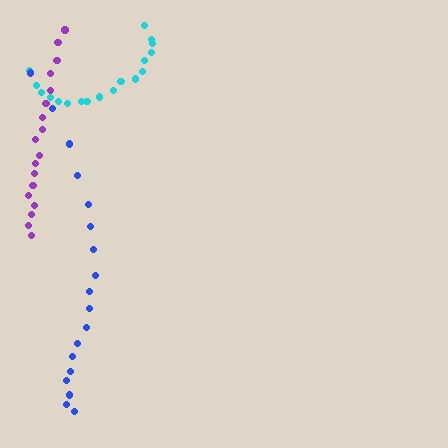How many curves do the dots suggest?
There are 3 distinct paths.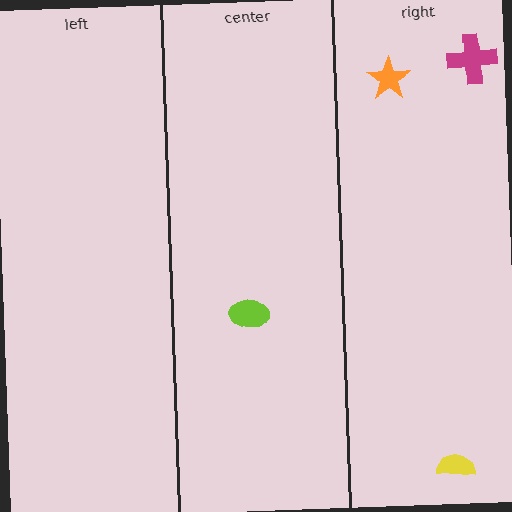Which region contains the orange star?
The right region.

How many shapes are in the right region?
3.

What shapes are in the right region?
The orange star, the yellow semicircle, the magenta cross.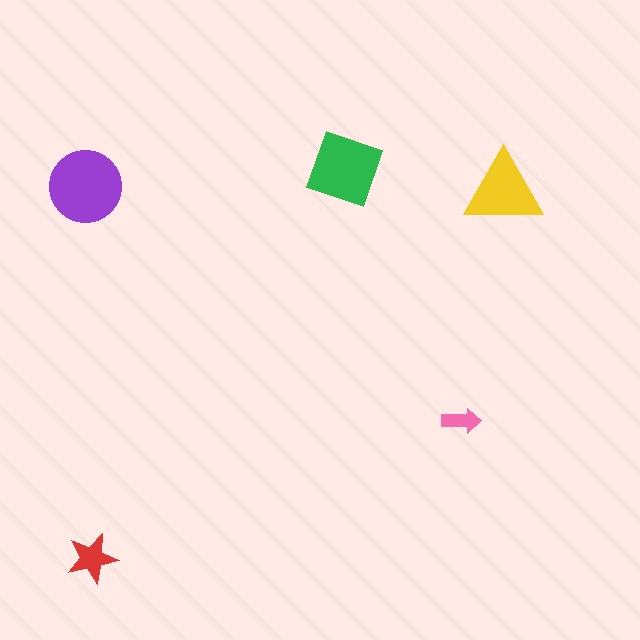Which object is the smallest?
The pink arrow.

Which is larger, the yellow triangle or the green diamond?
The green diamond.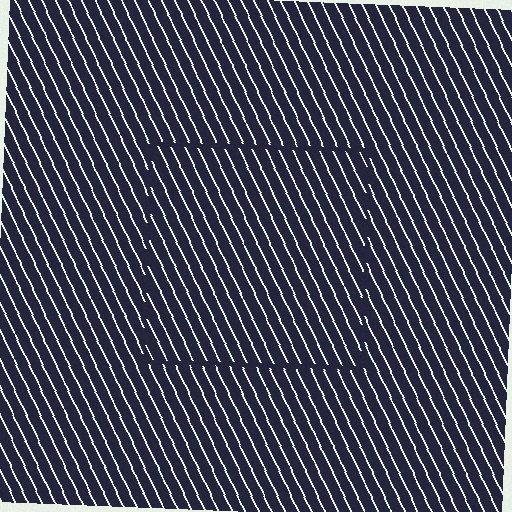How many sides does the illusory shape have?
4 sides — the line-ends trace a square.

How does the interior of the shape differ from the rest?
The interior of the shape contains the same grating, shifted by half a period — the contour is defined by the phase discontinuity where line-ends from the inner and outer gratings abut.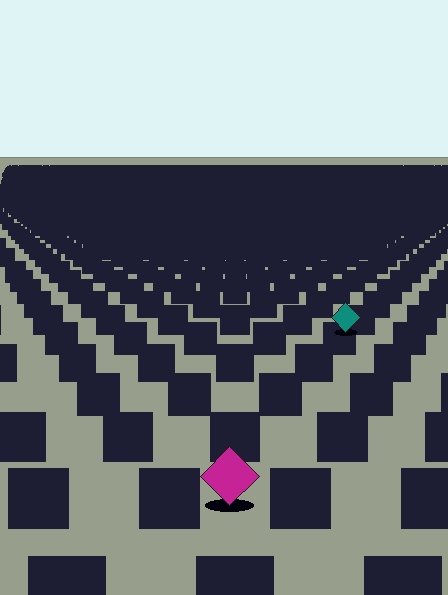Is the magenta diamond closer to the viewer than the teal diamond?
Yes. The magenta diamond is closer — you can tell from the texture gradient: the ground texture is coarser near it.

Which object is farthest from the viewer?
The teal diamond is farthest from the viewer. It appears smaller and the ground texture around it is denser.